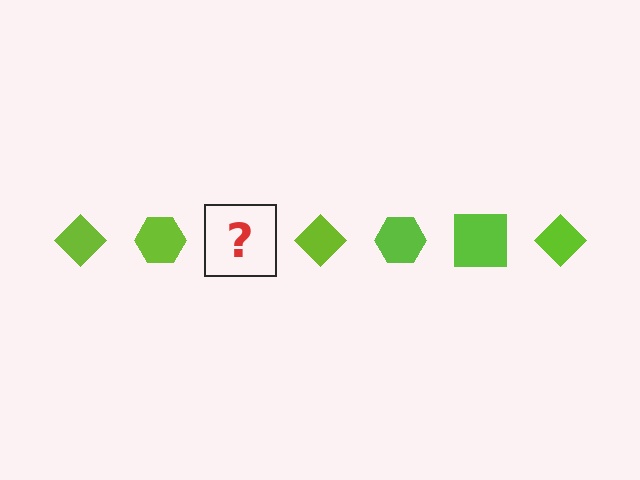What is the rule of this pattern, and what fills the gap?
The rule is that the pattern cycles through diamond, hexagon, square shapes in lime. The gap should be filled with a lime square.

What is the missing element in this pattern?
The missing element is a lime square.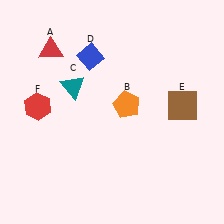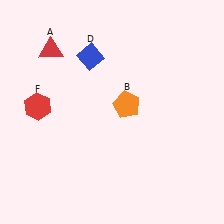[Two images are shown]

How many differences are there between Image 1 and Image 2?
There are 2 differences between the two images.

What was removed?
The brown square (E), the teal triangle (C) were removed in Image 2.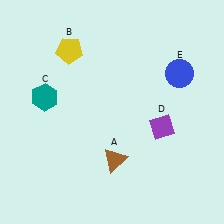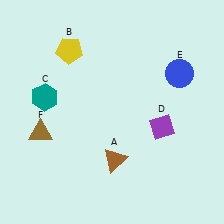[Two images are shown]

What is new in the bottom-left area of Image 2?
A brown triangle (F) was added in the bottom-left area of Image 2.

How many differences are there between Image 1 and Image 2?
There is 1 difference between the two images.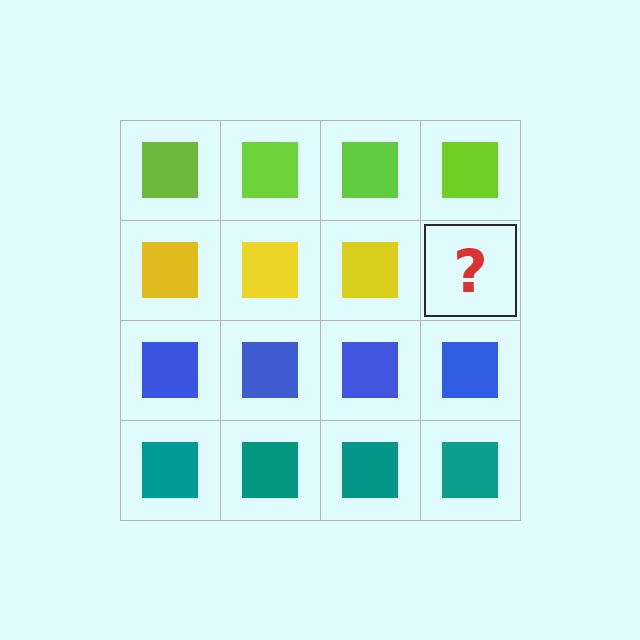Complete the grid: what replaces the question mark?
The question mark should be replaced with a yellow square.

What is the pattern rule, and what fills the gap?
The rule is that each row has a consistent color. The gap should be filled with a yellow square.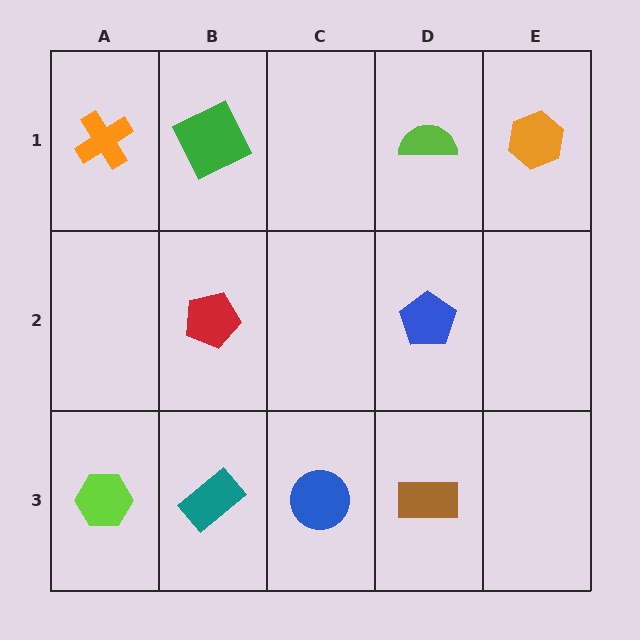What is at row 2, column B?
A red pentagon.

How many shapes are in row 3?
4 shapes.